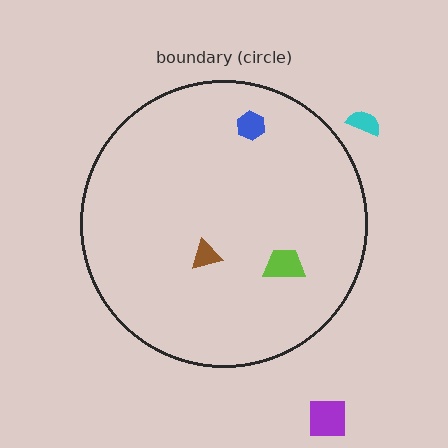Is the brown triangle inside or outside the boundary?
Inside.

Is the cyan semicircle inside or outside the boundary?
Outside.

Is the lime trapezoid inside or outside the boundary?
Inside.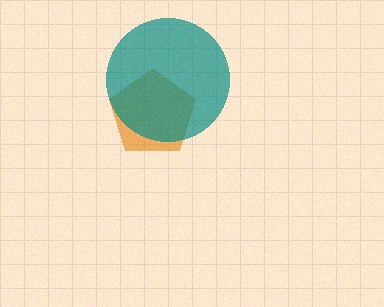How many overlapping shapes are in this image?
There are 2 overlapping shapes in the image.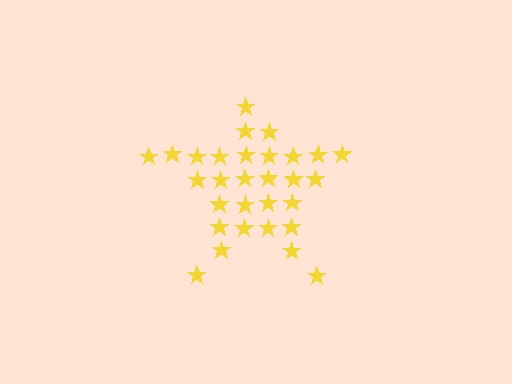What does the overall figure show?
The overall figure shows a star.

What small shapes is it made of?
It is made of small stars.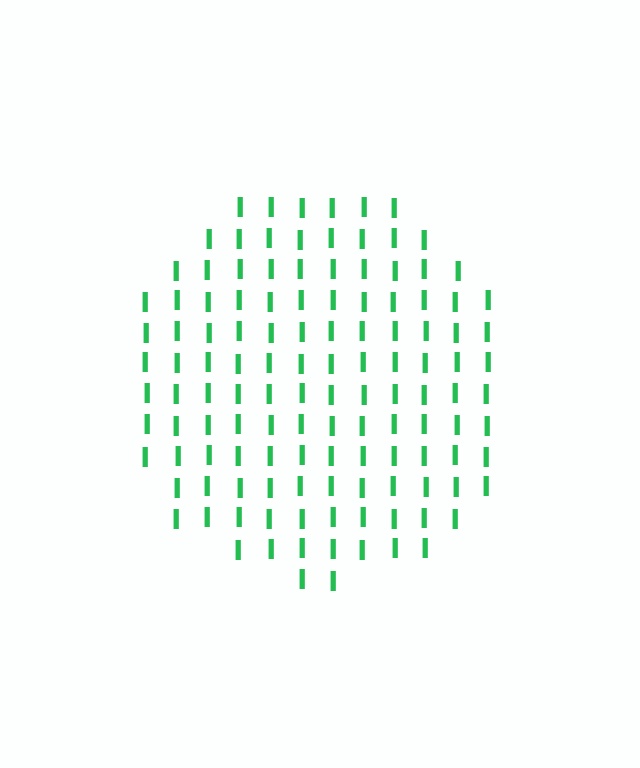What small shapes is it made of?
It is made of small letter I's.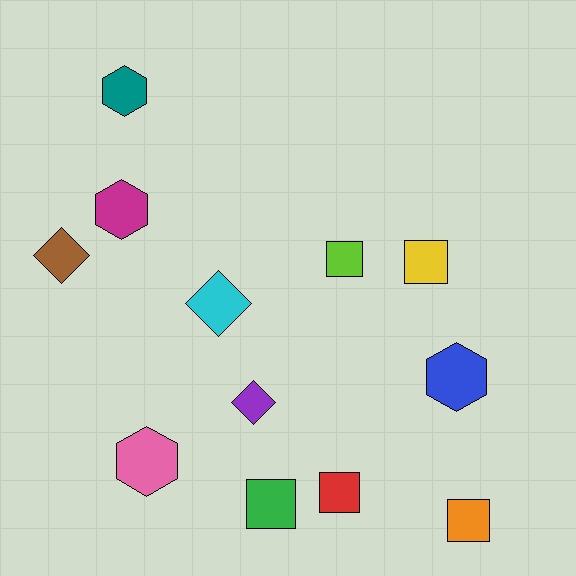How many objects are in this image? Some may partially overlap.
There are 12 objects.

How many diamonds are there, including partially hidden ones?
There are 3 diamonds.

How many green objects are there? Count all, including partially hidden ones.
There is 1 green object.